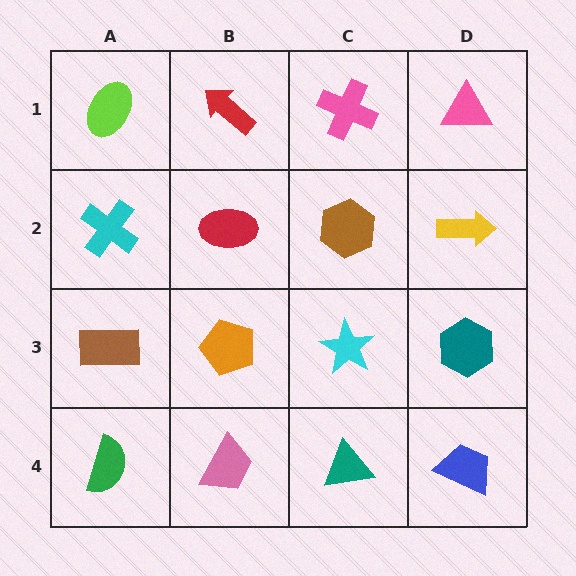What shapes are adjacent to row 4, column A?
A brown rectangle (row 3, column A), a pink trapezoid (row 4, column B).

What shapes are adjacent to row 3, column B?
A red ellipse (row 2, column B), a pink trapezoid (row 4, column B), a brown rectangle (row 3, column A), a cyan star (row 3, column C).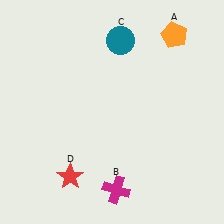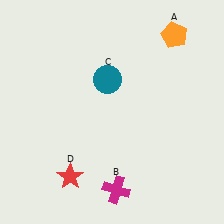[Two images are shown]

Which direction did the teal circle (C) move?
The teal circle (C) moved down.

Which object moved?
The teal circle (C) moved down.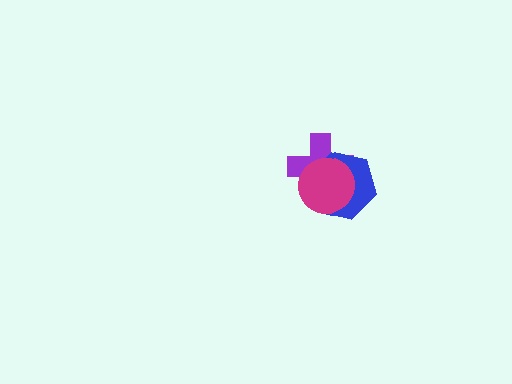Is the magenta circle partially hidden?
No, no other shape covers it.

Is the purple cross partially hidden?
Yes, it is partially covered by another shape.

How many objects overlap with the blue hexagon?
2 objects overlap with the blue hexagon.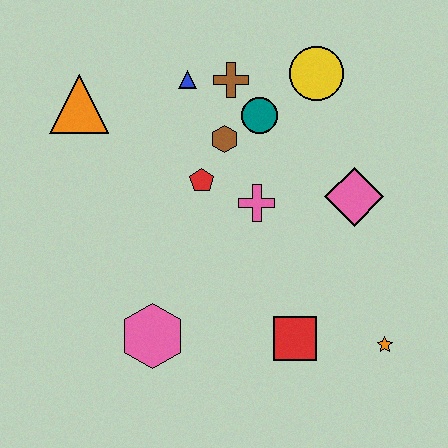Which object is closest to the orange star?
The red square is closest to the orange star.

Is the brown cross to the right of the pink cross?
No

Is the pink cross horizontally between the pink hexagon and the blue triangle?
No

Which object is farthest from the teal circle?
The orange star is farthest from the teal circle.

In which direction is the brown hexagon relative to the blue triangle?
The brown hexagon is below the blue triangle.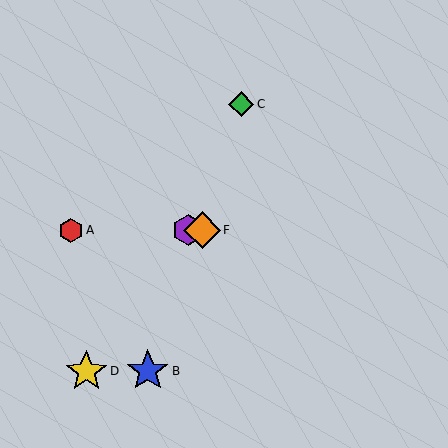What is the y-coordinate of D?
Object D is at y≈371.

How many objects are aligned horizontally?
3 objects (A, E, F) are aligned horizontally.